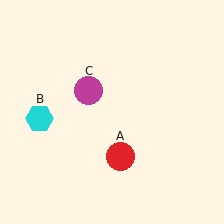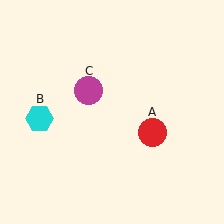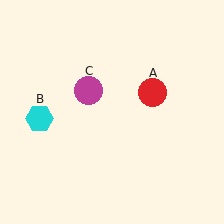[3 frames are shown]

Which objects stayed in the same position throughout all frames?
Cyan hexagon (object B) and magenta circle (object C) remained stationary.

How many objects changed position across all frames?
1 object changed position: red circle (object A).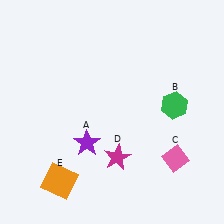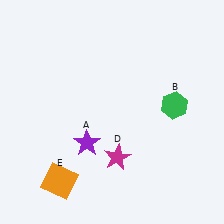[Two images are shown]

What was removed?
The pink diamond (C) was removed in Image 2.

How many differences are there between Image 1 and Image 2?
There is 1 difference between the two images.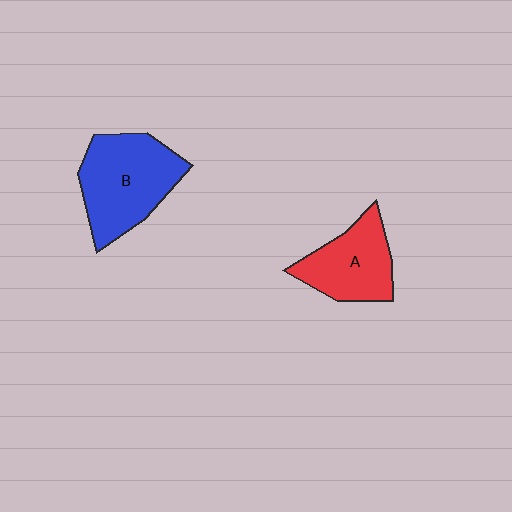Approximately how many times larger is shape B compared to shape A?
Approximately 1.4 times.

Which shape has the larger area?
Shape B (blue).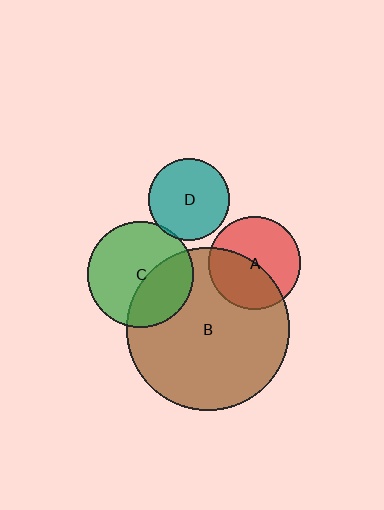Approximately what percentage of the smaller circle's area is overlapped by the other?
Approximately 5%.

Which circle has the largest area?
Circle B (brown).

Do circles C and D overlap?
Yes.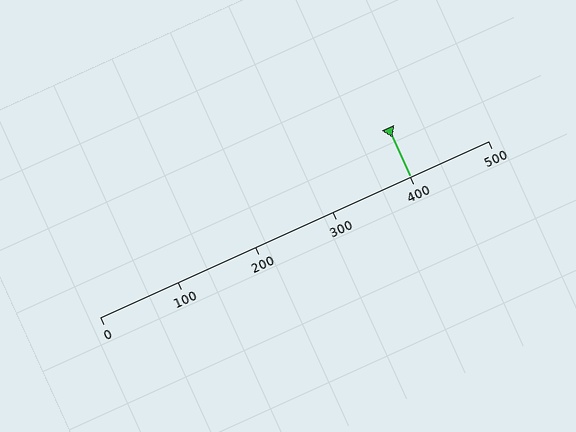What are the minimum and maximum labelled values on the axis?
The axis runs from 0 to 500.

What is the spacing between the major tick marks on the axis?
The major ticks are spaced 100 apart.